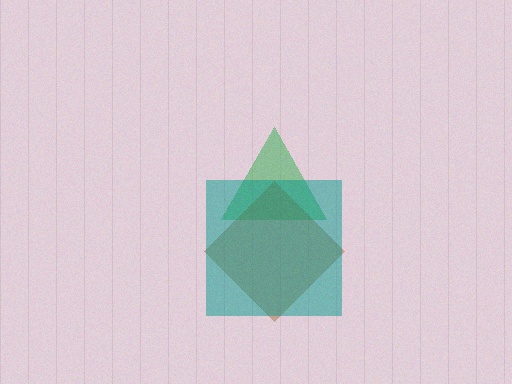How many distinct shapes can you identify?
There are 3 distinct shapes: a green triangle, a brown diamond, a teal square.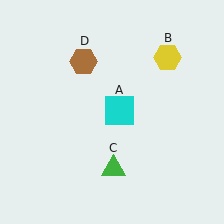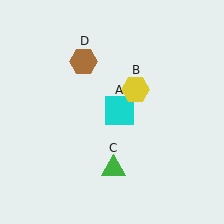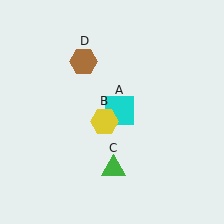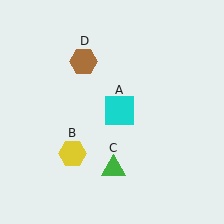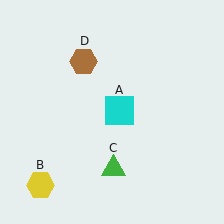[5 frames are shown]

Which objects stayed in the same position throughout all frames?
Cyan square (object A) and green triangle (object C) and brown hexagon (object D) remained stationary.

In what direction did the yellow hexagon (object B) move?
The yellow hexagon (object B) moved down and to the left.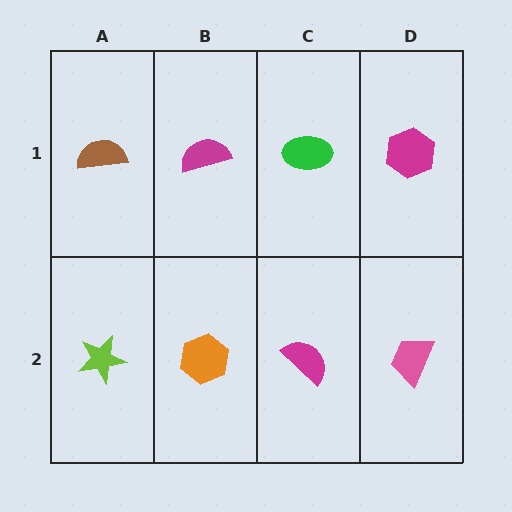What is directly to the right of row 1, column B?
A green ellipse.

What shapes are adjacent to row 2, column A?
A brown semicircle (row 1, column A), an orange hexagon (row 2, column B).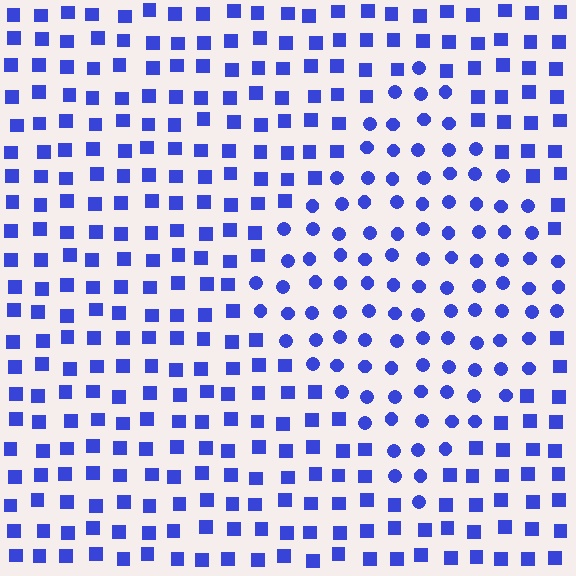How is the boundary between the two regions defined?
The boundary is defined by a change in element shape: circles inside vs. squares outside. All elements share the same color and spacing.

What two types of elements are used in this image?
The image uses circles inside the diamond region and squares outside it.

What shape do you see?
I see a diamond.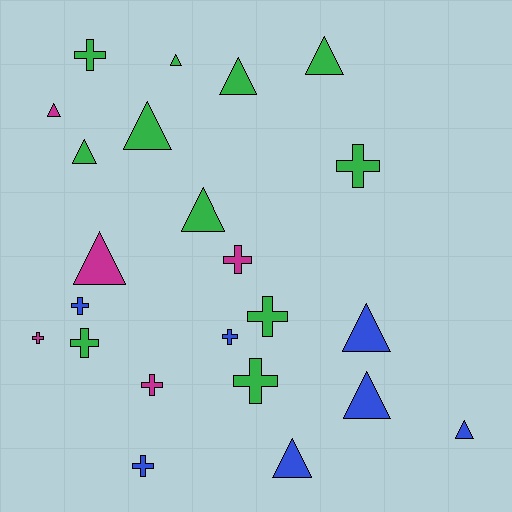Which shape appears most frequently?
Triangle, with 12 objects.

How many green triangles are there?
There are 6 green triangles.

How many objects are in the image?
There are 23 objects.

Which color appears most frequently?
Green, with 11 objects.